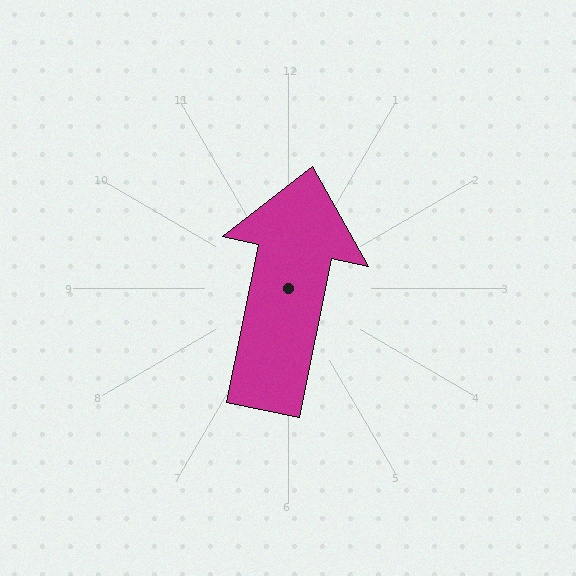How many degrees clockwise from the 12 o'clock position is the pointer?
Approximately 11 degrees.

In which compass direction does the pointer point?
North.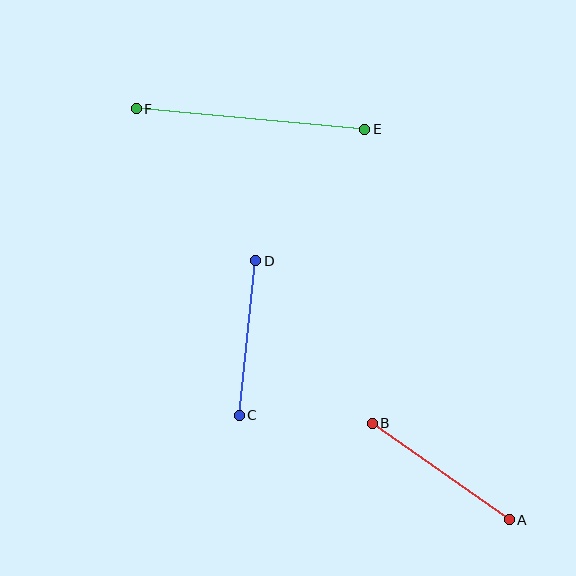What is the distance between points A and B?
The distance is approximately 167 pixels.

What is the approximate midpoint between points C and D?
The midpoint is at approximately (247, 338) pixels.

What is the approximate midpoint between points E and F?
The midpoint is at approximately (251, 119) pixels.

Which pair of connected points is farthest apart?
Points E and F are farthest apart.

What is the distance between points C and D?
The distance is approximately 155 pixels.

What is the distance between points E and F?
The distance is approximately 229 pixels.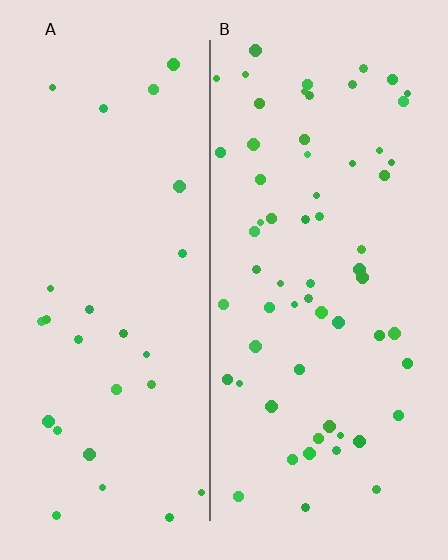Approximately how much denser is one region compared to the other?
Approximately 2.2× — region B over region A.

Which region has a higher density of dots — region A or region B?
B (the right).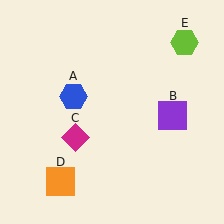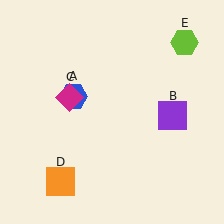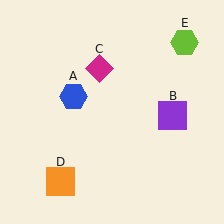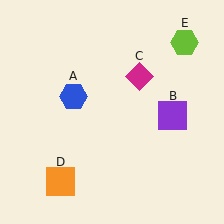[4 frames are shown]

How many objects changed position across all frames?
1 object changed position: magenta diamond (object C).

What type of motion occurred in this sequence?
The magenta diamond (object C) rotated clockwise around the center of the scene.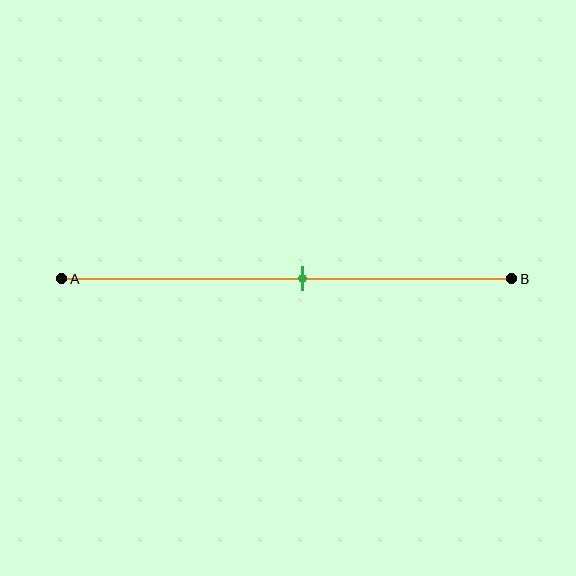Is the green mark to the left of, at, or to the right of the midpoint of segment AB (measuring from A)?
The green mark is to the right of the midpoint of segment AB.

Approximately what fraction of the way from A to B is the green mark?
The green mark is approximately 55% of the way from A to B.